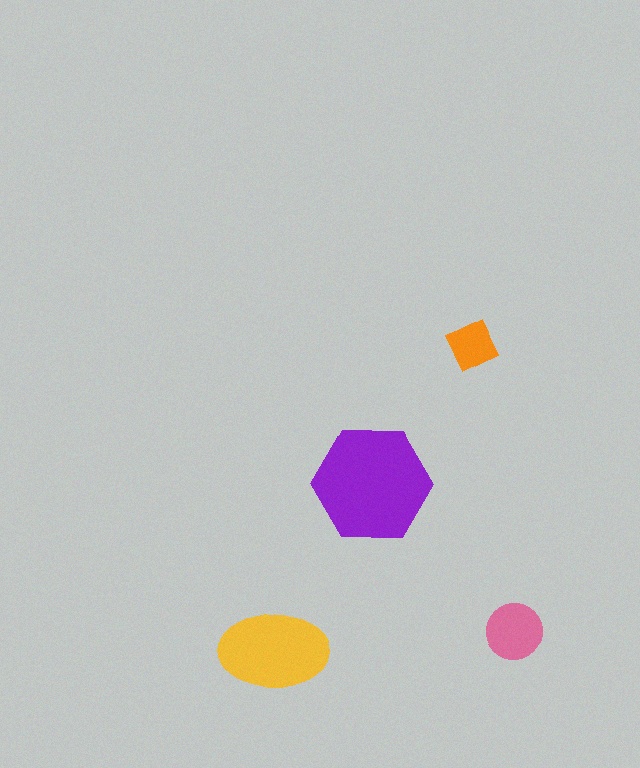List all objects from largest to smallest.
The purple hexagon, the yellow ellipse, the pink circle, the orange diamond.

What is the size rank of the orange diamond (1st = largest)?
4th.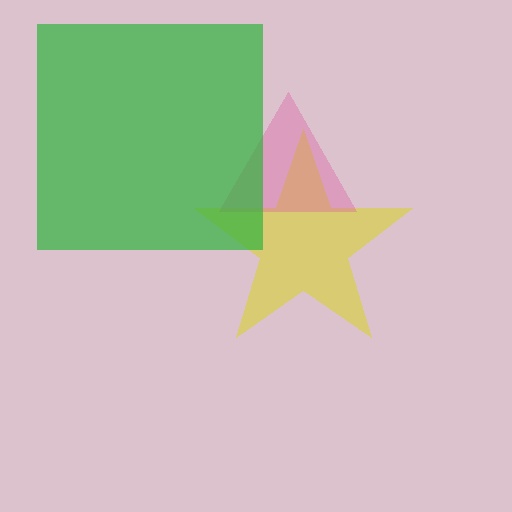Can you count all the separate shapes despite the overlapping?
Yes, there are 3 separate shapes.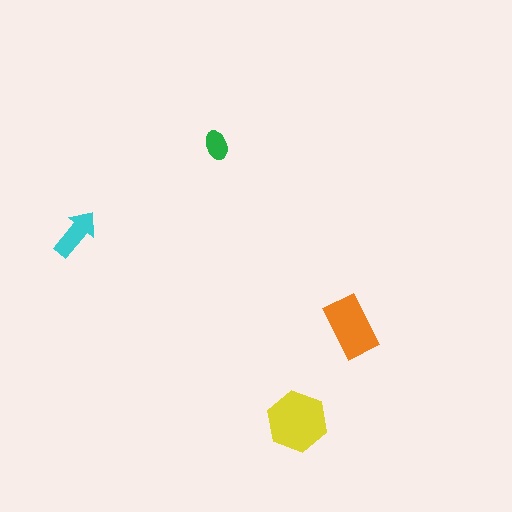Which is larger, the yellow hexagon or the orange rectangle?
The yellow hexagon.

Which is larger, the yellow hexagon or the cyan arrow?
The yellow hexagon.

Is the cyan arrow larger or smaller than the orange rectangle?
Smaller.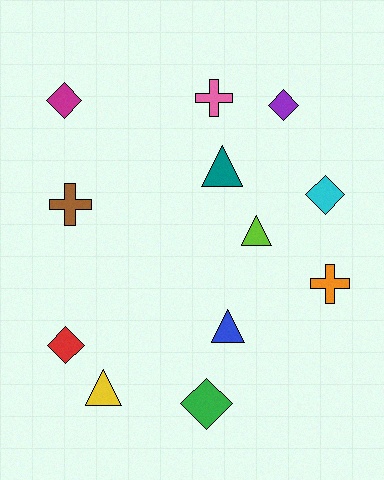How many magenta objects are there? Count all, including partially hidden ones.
There is 1 magenta object.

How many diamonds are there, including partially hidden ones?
There are 5 diamonds.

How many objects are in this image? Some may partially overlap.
There are 12 objects.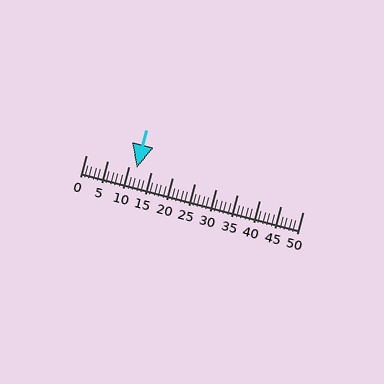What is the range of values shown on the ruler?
The ruler shows values from 0 to 50.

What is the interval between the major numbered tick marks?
The major tick marks are spaced 5 units apart.